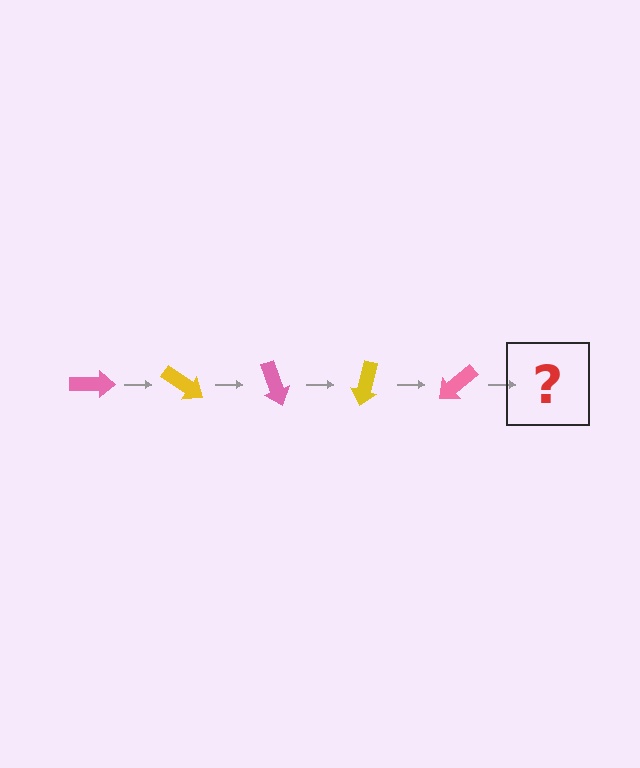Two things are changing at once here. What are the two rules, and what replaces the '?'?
The two rules are that it rotates 35 degrees each step and the color cycles through pink and yellow. The '?' should be a yellow arrow, rotated 175 degrees from the start.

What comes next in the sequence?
The next element should be a yellow arrow, rotated 175 degrees from the start.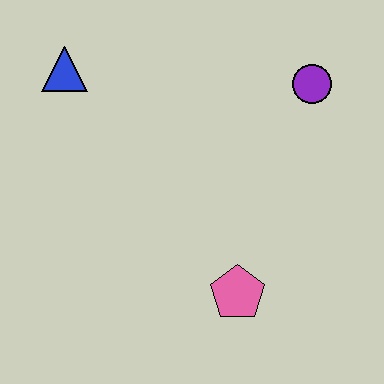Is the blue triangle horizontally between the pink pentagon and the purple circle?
No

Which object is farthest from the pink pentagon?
The blue triangle is farthest from the pink pentagon.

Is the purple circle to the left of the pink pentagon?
No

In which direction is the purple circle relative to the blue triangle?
The purple circle is to the right of the blue triangle.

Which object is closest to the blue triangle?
The purple circle is closest to the blue triangle.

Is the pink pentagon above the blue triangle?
No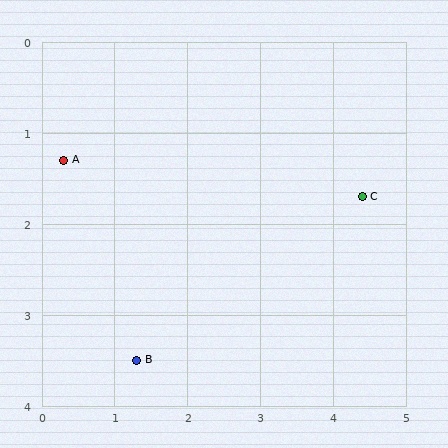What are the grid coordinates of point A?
Point A is at approximately (0.3, 1.3).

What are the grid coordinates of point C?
Point C is at approximately (4.4, 1.7).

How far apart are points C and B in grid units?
Points C and B are about 3.6 grid units apart.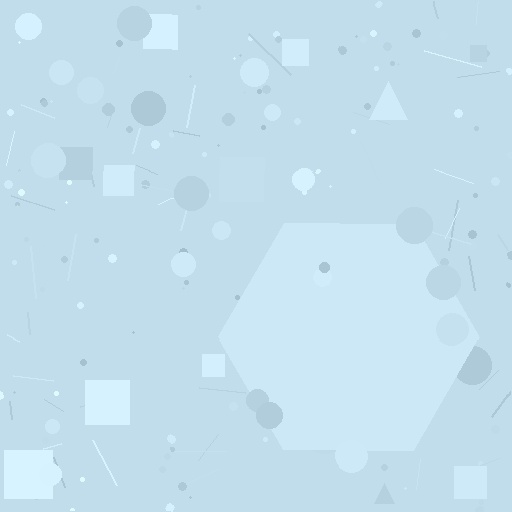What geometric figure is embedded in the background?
A hexagon is embedded in the background.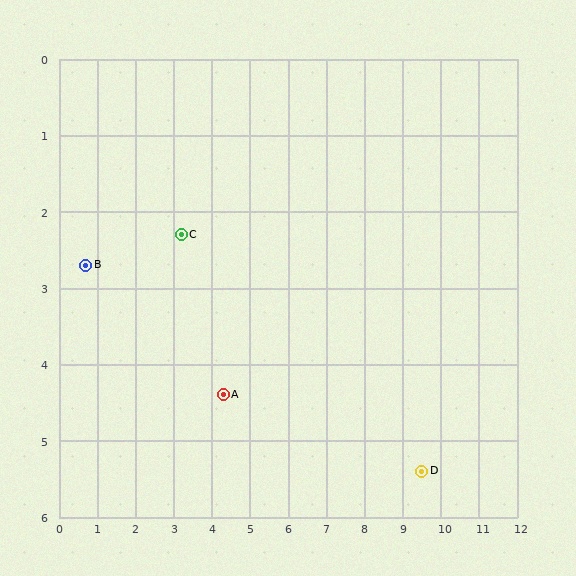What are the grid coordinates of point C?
Point C is at approximately (3.2, 2.3).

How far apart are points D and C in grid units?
Points D and C are about 7.0 grid units apart.